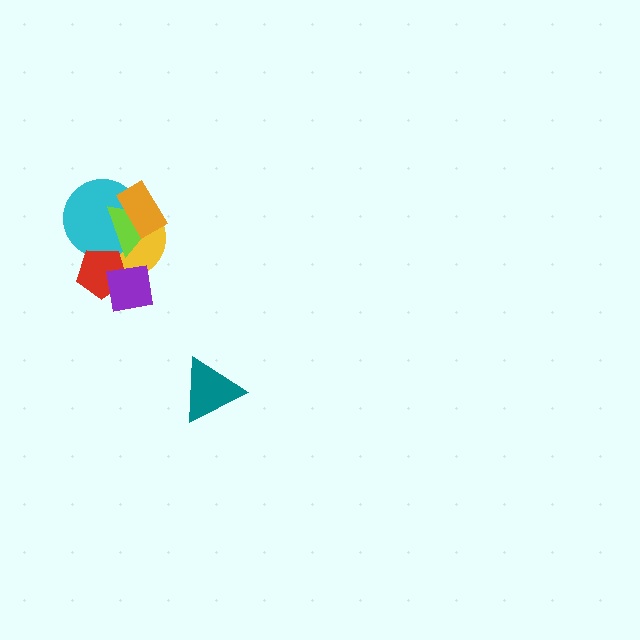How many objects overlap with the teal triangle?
0 objects overlap with the teal triangle.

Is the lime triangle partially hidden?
Yes, it is partially covered by another shape.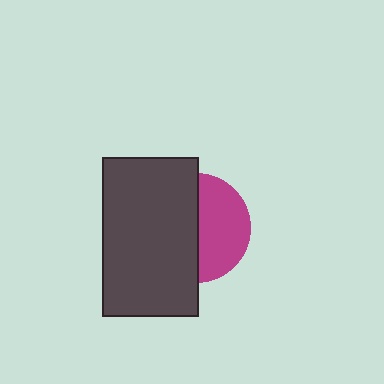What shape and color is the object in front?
The object in front is a dark gray rectangle.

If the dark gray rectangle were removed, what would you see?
You would see the complete magenta circle.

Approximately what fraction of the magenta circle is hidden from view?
Roughly 54% of the magenta circle is hidden behind the dark gray rectangle.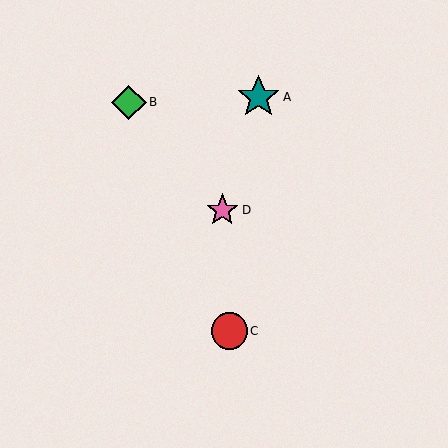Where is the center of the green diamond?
The center of the green diamond is at (129, 102).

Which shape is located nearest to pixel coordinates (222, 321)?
The red circle (labeled C) at (229, 331) is nearest to that location.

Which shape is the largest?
The teal star (labeled A) is the largest.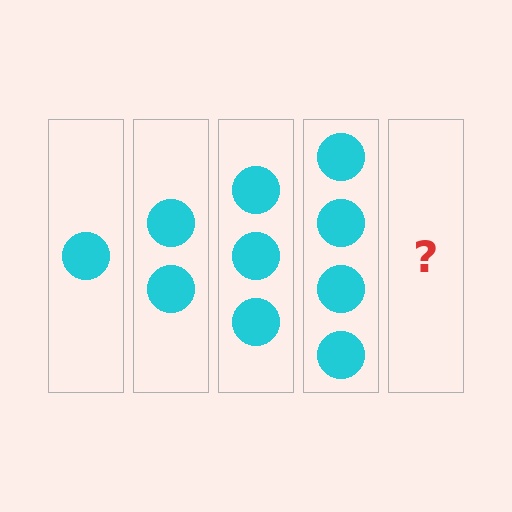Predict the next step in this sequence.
The next step is 5 circles.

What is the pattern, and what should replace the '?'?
The pattern is that each step adds one more circle. The '?' should be 5 circles.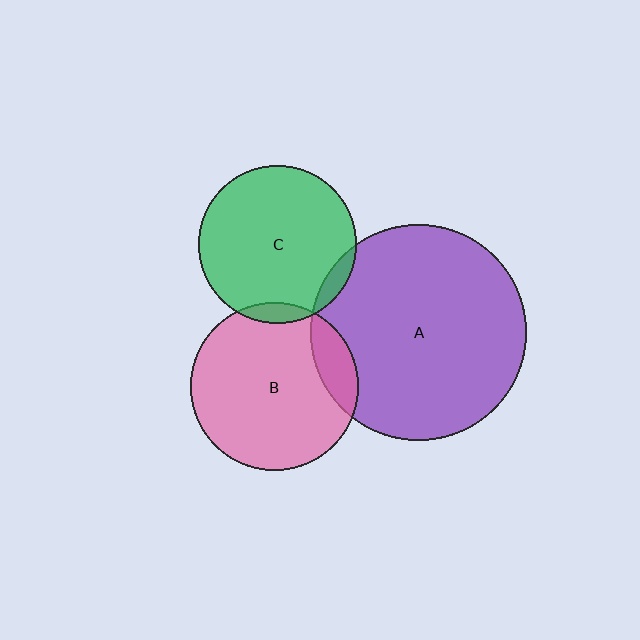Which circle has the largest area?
Circle A (purple).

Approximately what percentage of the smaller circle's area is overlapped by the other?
Approximately 5%.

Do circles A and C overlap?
Yes.